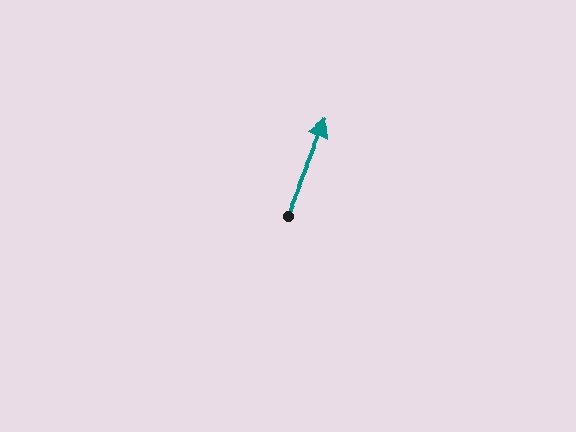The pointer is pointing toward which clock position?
Roughly 1 o'clock.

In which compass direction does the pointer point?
Northeast.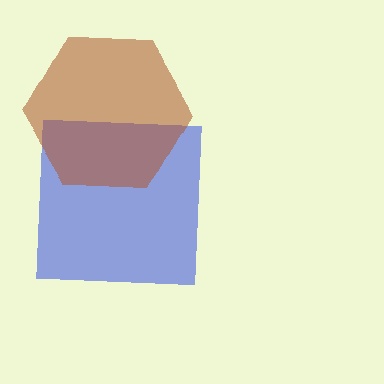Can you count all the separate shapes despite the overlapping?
Yes, there are 2 separate shapes.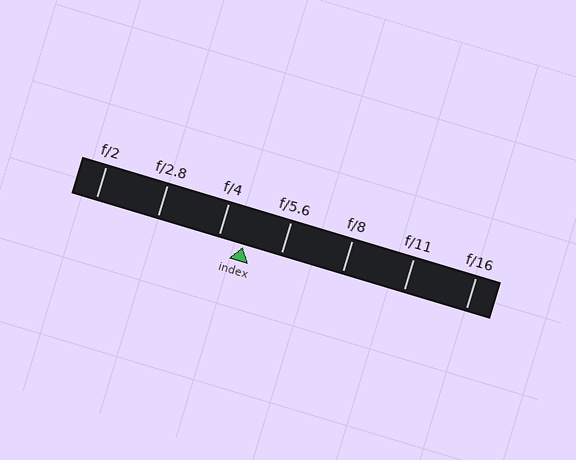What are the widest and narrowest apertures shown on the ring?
The widest aperture shown is f/2 and the narrowest is f/16.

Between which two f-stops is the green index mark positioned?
The index mark is between f/4 and f/5.6.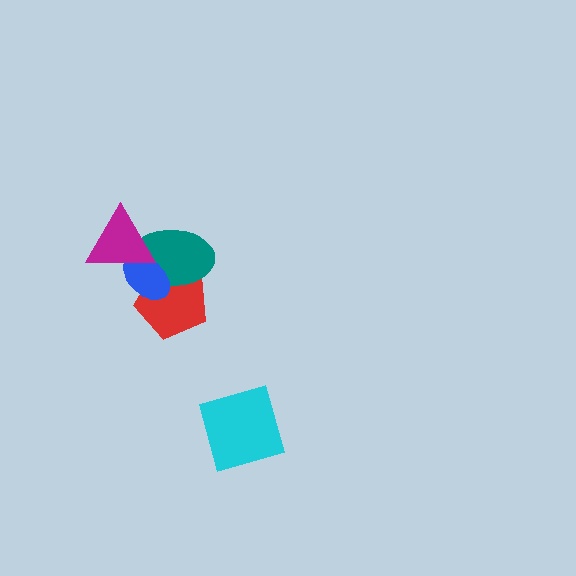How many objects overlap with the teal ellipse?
3 objects overlap with the teal ellipse.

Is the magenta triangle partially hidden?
No, no other shape covers it.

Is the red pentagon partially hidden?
Yes, it is partially covered by another shape.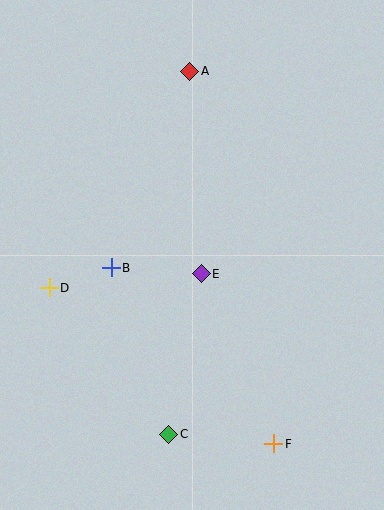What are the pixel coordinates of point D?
Point D is at (49, 288).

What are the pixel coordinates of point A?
Point A is at (190, 71).